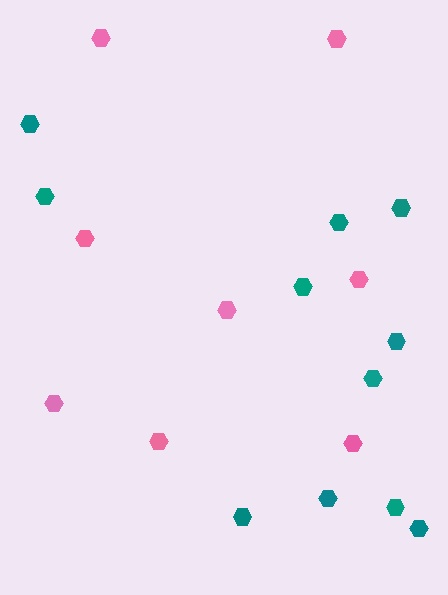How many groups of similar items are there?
There are 2 groups: one group of teal hexagons (11) and one group of pink hexagons (8).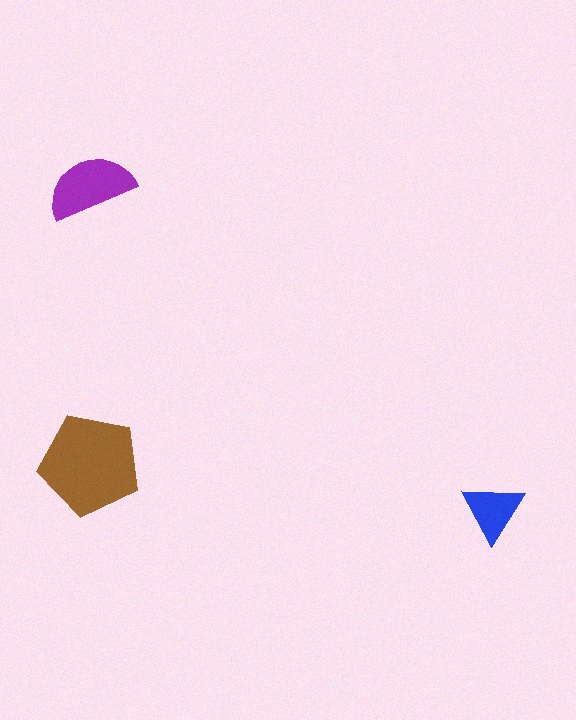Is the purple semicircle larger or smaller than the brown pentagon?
Smaller.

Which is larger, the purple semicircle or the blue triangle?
The purple semicircle.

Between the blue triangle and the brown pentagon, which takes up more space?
The brown pentagon.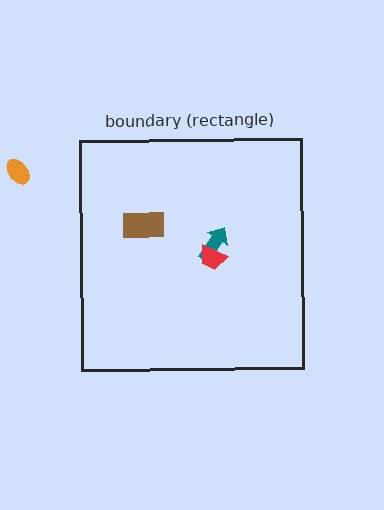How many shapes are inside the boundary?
3 inside, 1 outside.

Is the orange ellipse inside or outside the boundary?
Outside.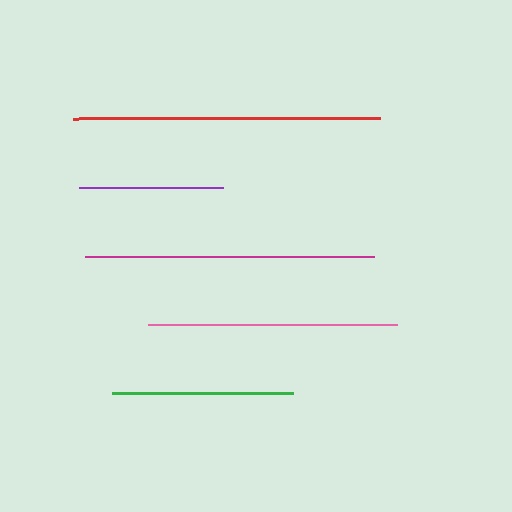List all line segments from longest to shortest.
From longest to shortest: red, magenta, pink, green, purple.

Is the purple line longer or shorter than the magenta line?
The magenta line is longer than the purple line.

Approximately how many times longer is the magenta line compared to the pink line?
The magenta line is approximately 1.2 times the length of the pink line.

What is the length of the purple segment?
The purple segment is approximately 145 pixels long.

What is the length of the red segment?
The red segment is approximately 307 pixels long.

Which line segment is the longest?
The red line is the longest at approximately 307 pixels.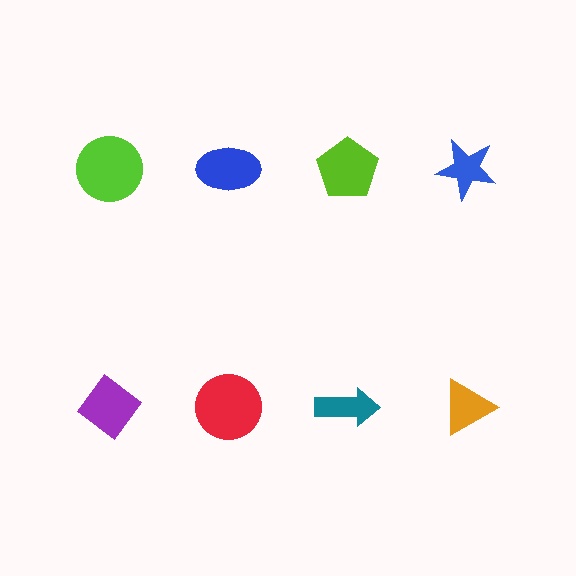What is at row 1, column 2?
A blue ellipse.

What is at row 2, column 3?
A teal arrow.